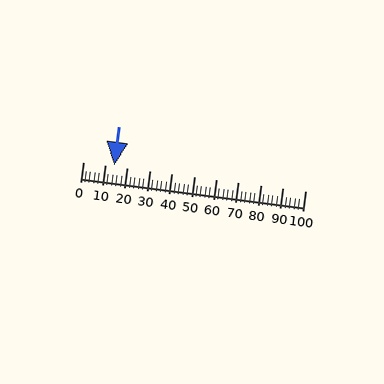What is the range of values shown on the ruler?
The ruler shows values from 0 to 100.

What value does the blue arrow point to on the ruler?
The blue arrow points to approximately 14.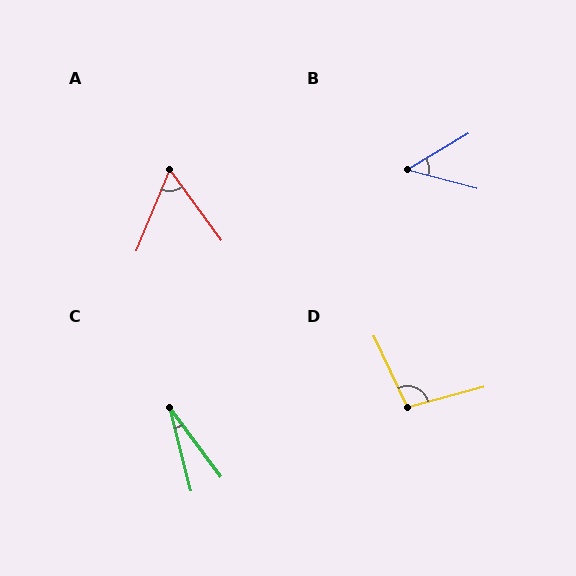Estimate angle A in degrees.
Approximately 59 degrees.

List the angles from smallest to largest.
C (22°), B (46°), A (59°), D (100°).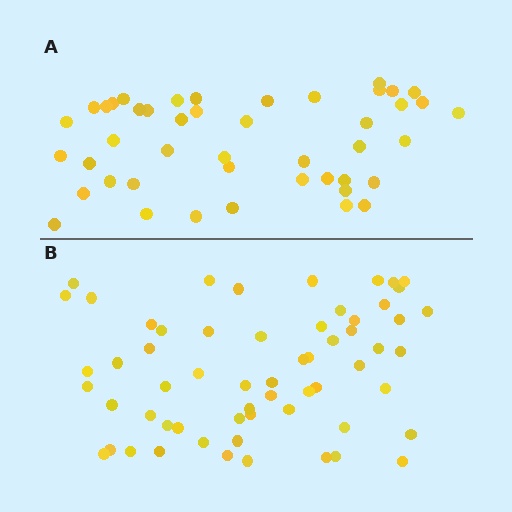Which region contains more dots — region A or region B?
Region B (the bottom region) has more dots.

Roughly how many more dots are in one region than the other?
Region B has approximately 15 more dots than region A.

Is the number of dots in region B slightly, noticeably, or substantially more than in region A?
Region B has noticeably more, but not dramatically so. The ratio is roughly 1.3 to 1.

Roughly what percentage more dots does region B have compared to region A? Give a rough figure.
About 35% more.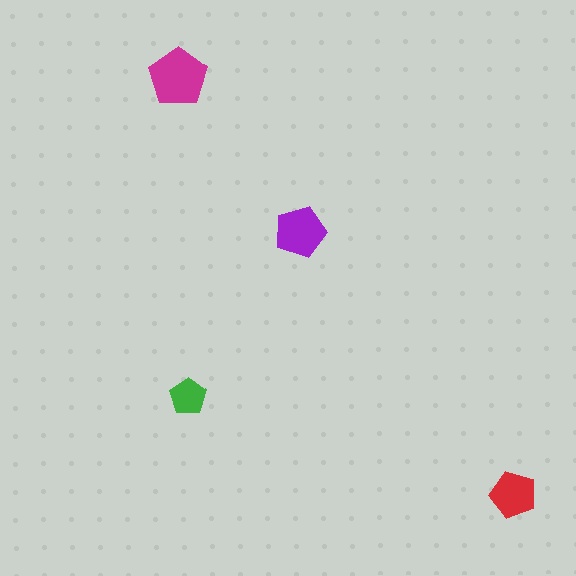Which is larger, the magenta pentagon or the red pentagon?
The magenta one.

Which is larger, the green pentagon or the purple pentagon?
The purple one.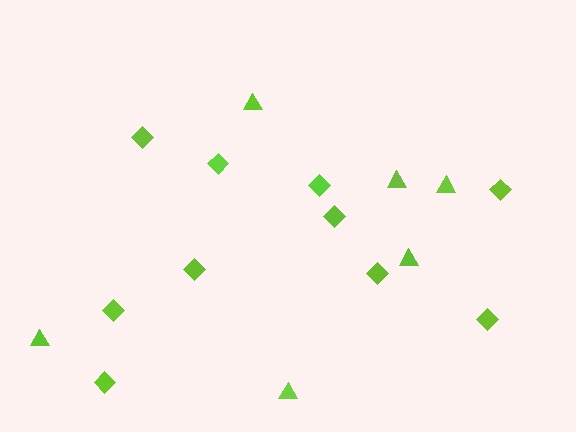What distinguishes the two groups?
There are 2 groups: one group of diamonds (10) and one group of triangles (6).